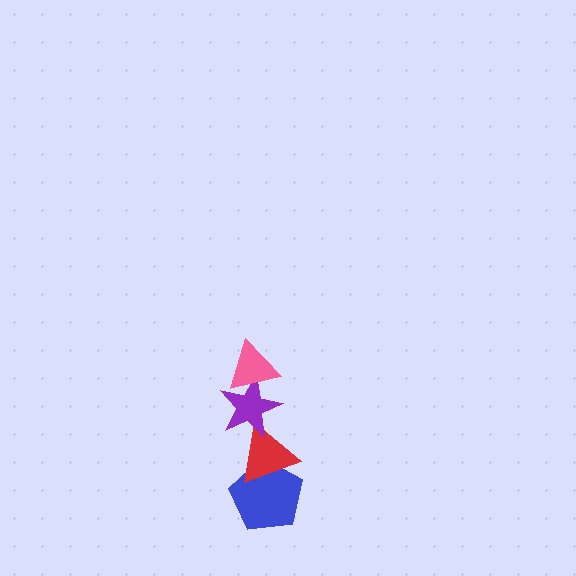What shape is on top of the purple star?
The pink triangle is on top of the purple star.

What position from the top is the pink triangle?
The pink triangle is 1st from the top.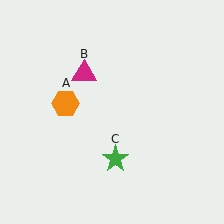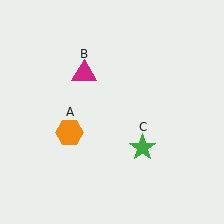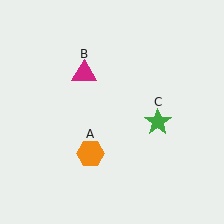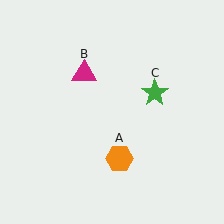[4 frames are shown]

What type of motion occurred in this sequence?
The orange hexagon (object A), green star (object C) rotated counterclockwise around the center of the scene.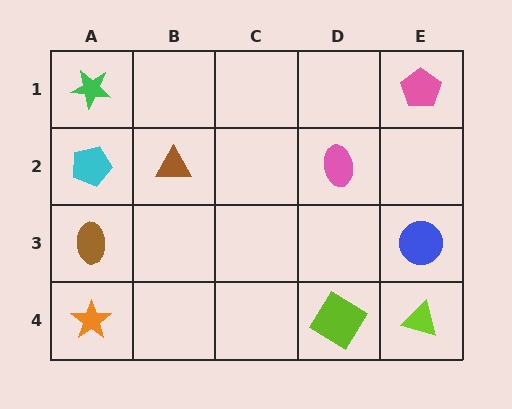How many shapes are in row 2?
3 shapes.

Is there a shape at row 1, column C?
No, that cell is empty.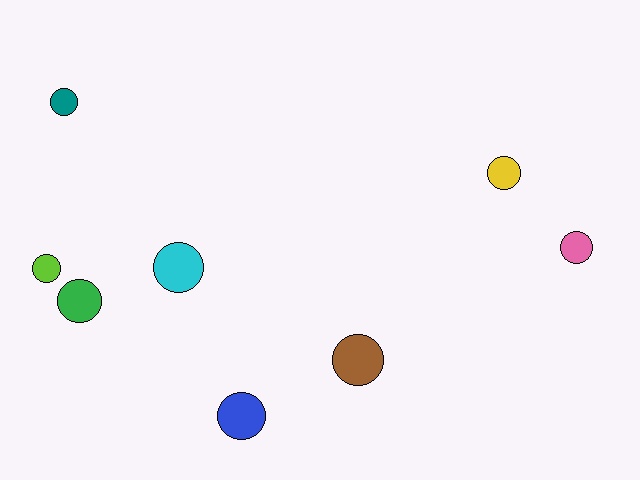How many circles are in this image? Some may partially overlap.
There are 8 circles.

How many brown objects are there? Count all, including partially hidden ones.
There is 1 brown object.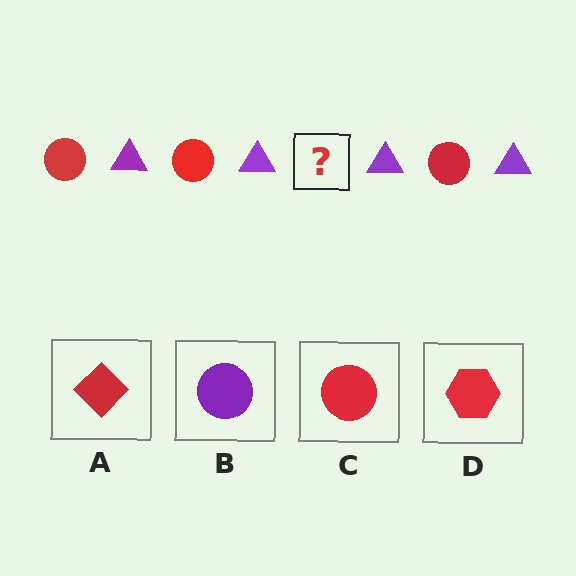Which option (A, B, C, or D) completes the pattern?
C.